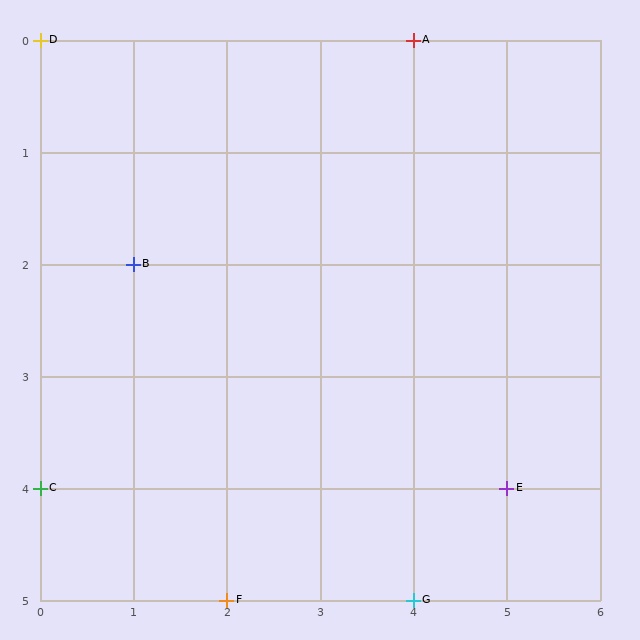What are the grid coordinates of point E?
Point E is at grid coordinates (5, 4).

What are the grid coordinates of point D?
Point D is at grid coordinates (0, 0).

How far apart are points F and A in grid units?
Points F and A are 2 columns and 5 rows apart (about 5.4 grid units diagonally).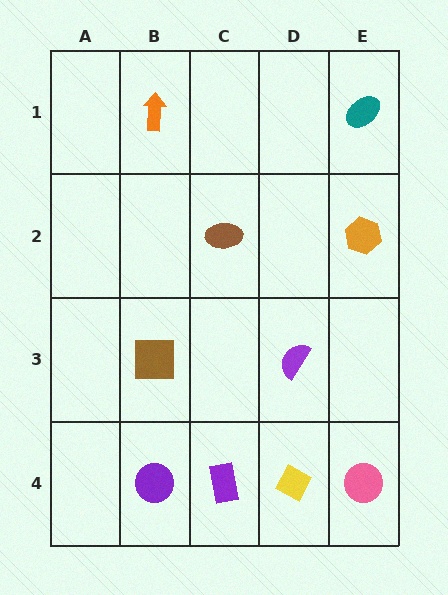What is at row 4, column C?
A purple rectangle.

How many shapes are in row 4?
4 shapes.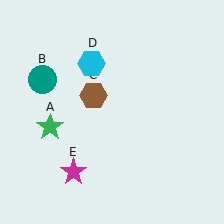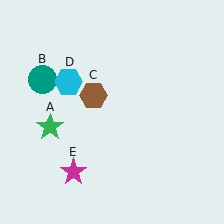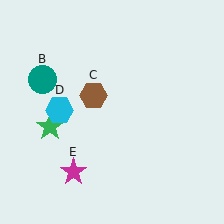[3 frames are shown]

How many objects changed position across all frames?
1 object changed position: cyan hexagon (object D).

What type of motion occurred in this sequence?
The cyan hexagon (object D) rotated counterclockwise around the center of the scene.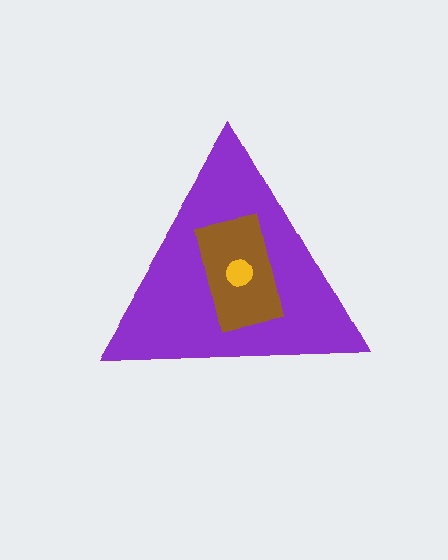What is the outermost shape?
The purple triangle.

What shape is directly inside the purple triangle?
The brown rectangle.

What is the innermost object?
The yellow circle.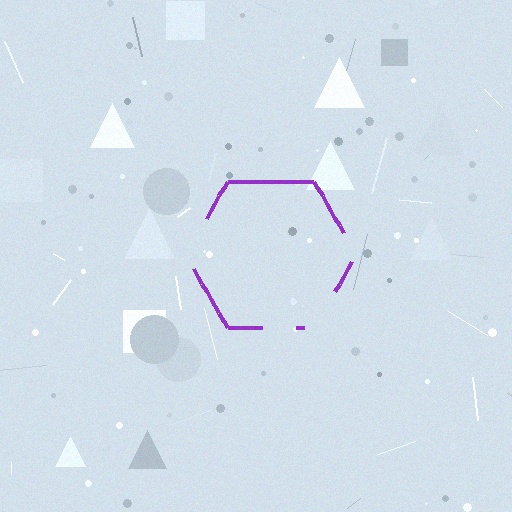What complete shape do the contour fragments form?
The contour fragments form a hexagon.